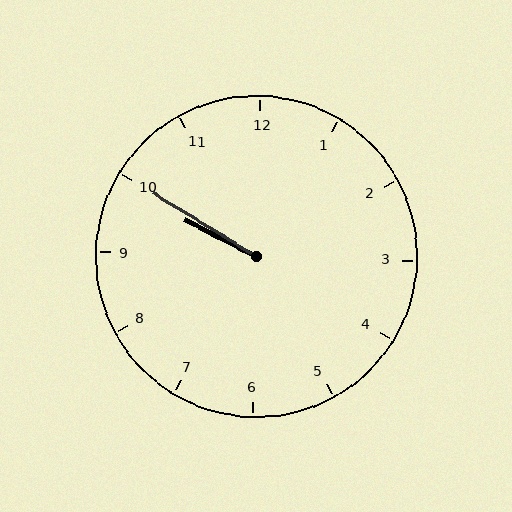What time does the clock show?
9:50.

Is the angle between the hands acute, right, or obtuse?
It is acute.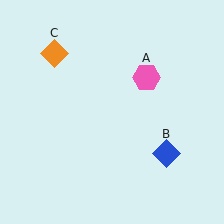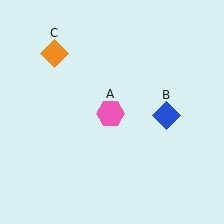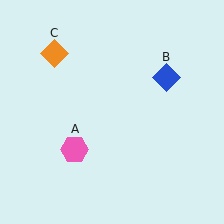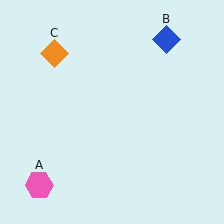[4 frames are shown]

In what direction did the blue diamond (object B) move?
The blue diamond (object B) moved up.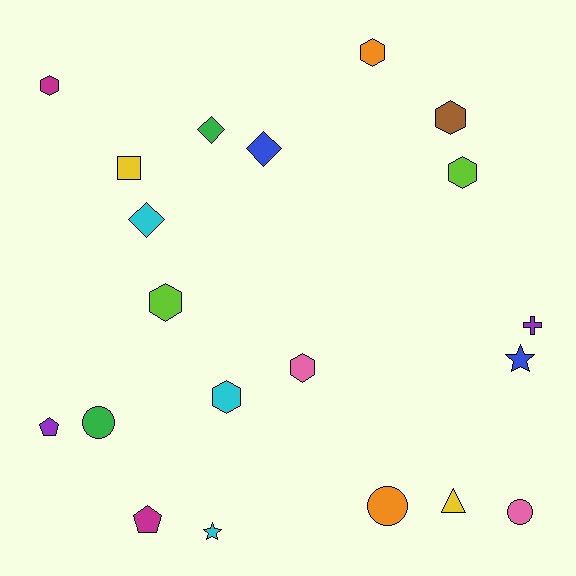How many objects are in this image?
There are 20 objects.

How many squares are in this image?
There is 1 square.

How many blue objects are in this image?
There are 2 blue objects.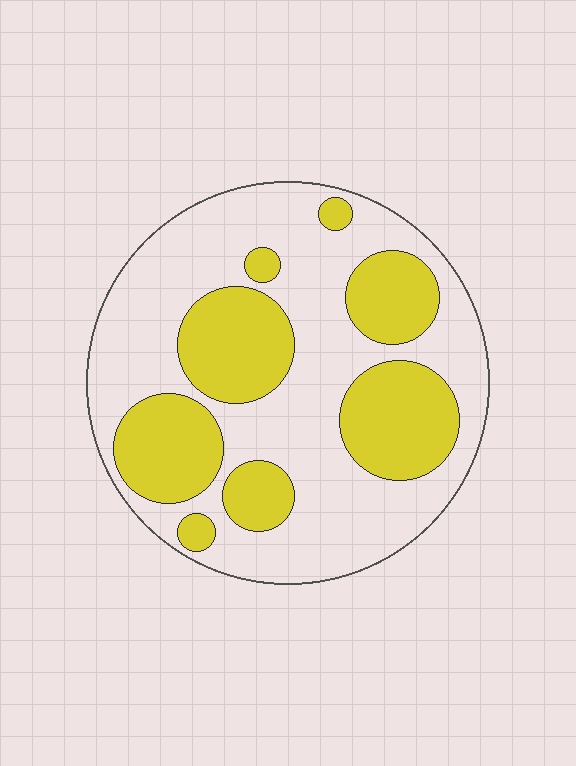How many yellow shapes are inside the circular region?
8.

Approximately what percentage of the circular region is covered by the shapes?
Approximately 35%.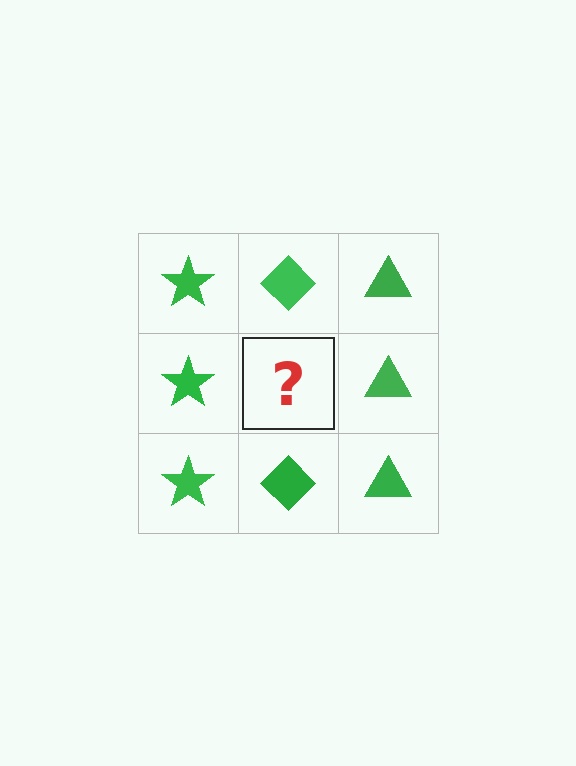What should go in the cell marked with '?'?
The missing cell should contain a green diamond.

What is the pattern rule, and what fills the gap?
The rule is that each column has a consistent shape. The gap should be filled with a green diamond.